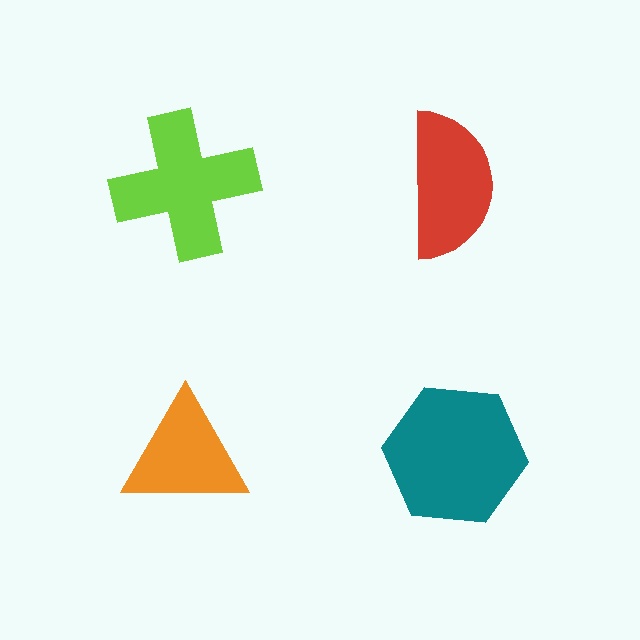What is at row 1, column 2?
A red semicircle.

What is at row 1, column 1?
A lime cross.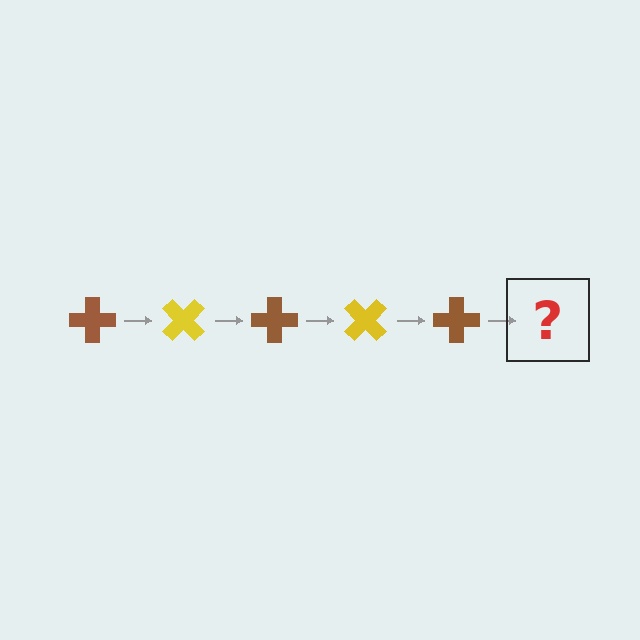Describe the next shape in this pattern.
It should be a yellow cross, rotated 225 degrees from the start.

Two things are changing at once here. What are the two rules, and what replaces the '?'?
The two rules are that it rotates 45 degrees each step and the color cycles through brown and yellow. The '?' should be a yellow cross, rotated 225 degrees from the start.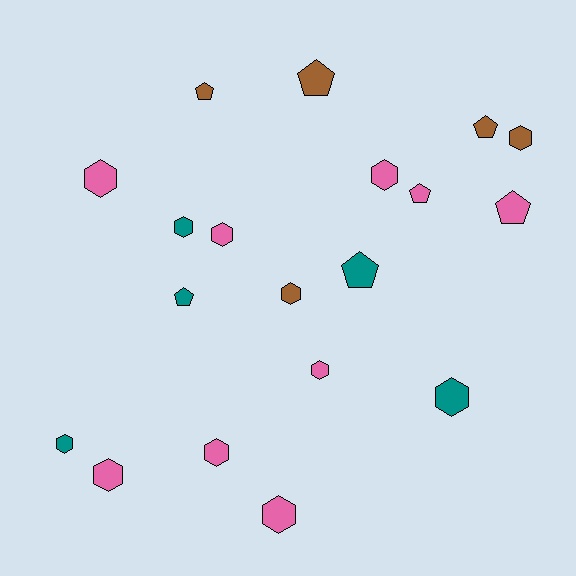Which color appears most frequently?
Pink, with 9 objects.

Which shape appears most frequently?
Hexagon, with 12 objects.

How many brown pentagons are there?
There are 3 brown pentagons.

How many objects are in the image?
There are 19 objects.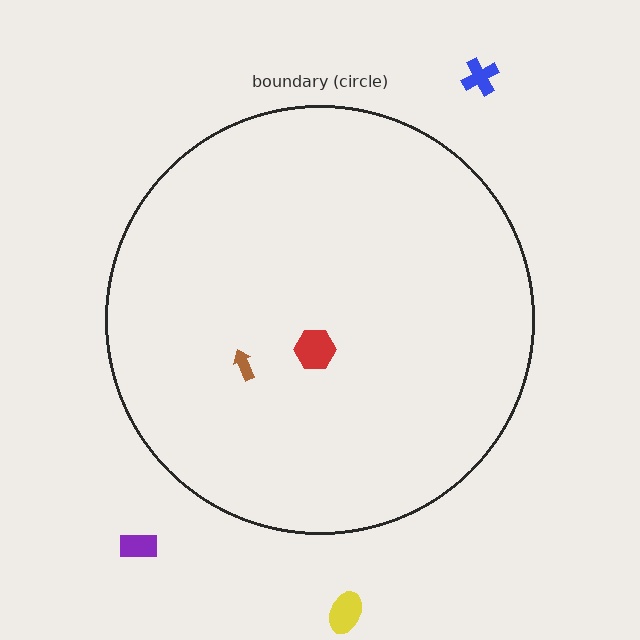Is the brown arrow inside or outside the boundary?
Inside.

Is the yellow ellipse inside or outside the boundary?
Outside.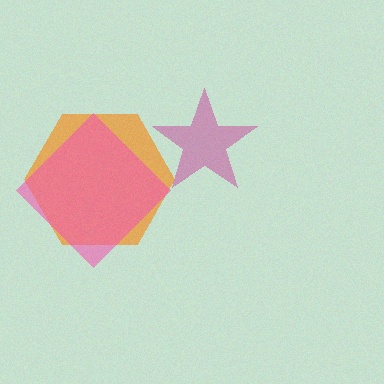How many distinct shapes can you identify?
There are 3 distinct shapes: a magenta star, an orange hexagon, a pink diamond.